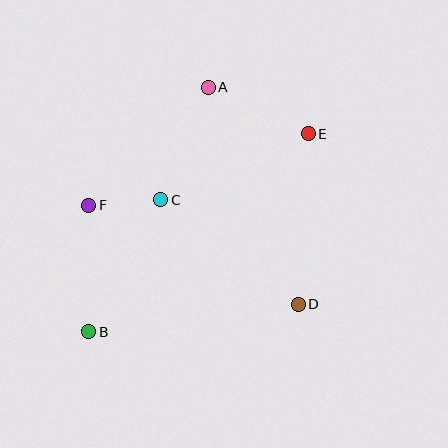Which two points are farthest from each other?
Points B and E are farthest from each other.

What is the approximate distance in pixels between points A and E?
The distance between A and E is approximately 110 pixels.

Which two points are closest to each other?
Points C and F are closest to each other.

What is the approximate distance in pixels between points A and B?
The distance between A and B is approximately 272 pixels.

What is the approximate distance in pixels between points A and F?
The distance between A and F is approximately 168 pixels.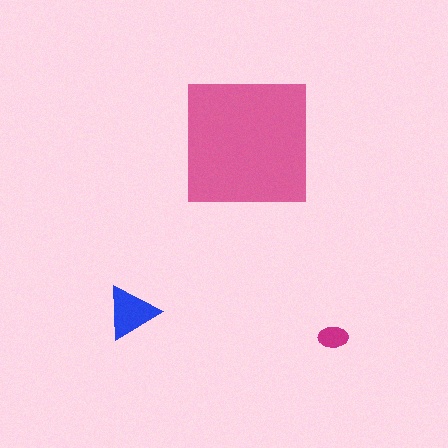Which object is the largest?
The pink square.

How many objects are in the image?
There are 3 objects in the image.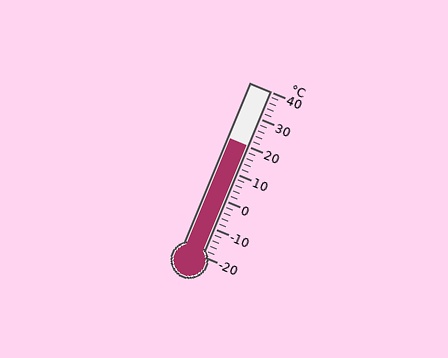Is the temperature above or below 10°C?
The temperature is above 10°C.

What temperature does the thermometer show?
The thermometer shows approximately 20°C.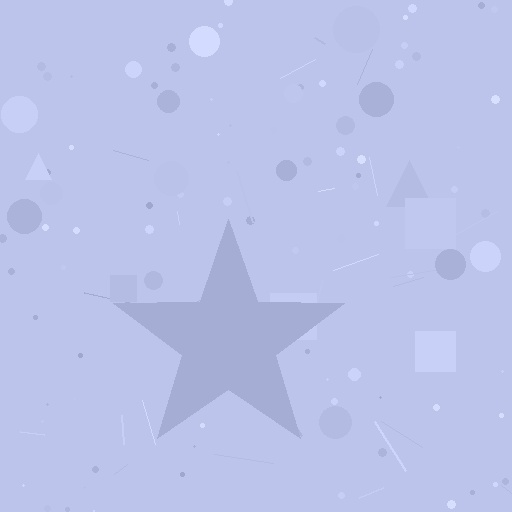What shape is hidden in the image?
A star is hidden in the image.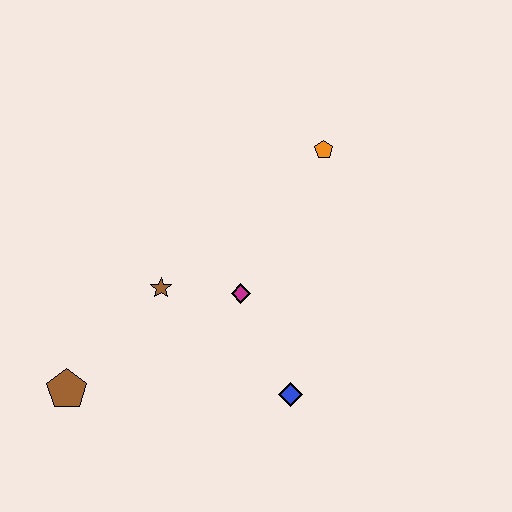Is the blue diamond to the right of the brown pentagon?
Yes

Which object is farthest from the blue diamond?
The orange pentagon is farthest from the blue diamond.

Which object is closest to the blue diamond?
The magenta diamond is closest to the blue diamond.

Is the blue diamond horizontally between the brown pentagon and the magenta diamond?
No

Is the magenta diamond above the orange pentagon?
No